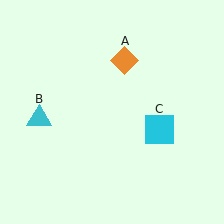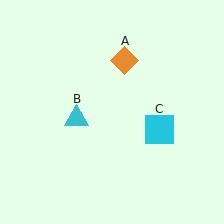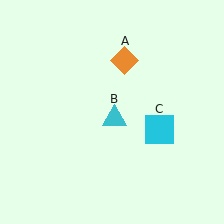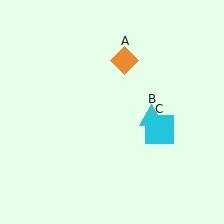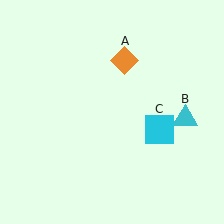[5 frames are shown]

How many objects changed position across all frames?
1 object changed position: cyan triangle (object B).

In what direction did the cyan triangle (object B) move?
The cyan triangle (object B) moved right.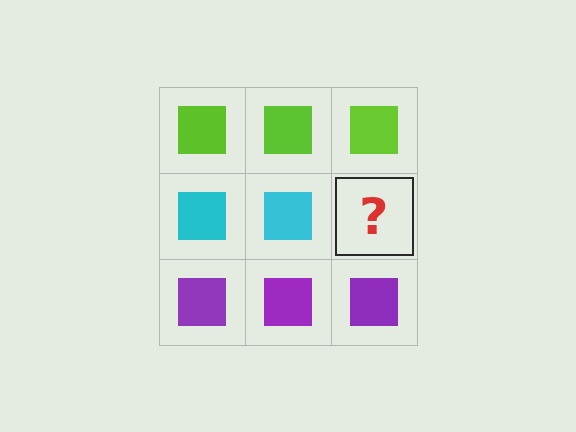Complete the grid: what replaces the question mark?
The question mark should be replaced with a cyan square.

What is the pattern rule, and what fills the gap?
The rule is that each row has a consistent color. The gap should be filled with a cyan square.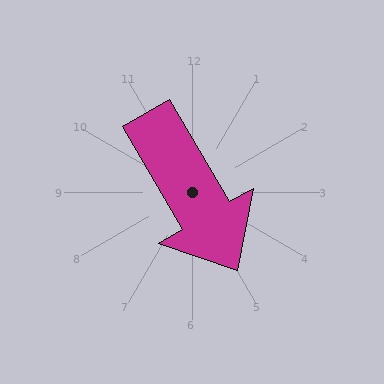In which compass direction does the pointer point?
Southeast.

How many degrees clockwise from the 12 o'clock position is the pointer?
Approximately 150 degrees.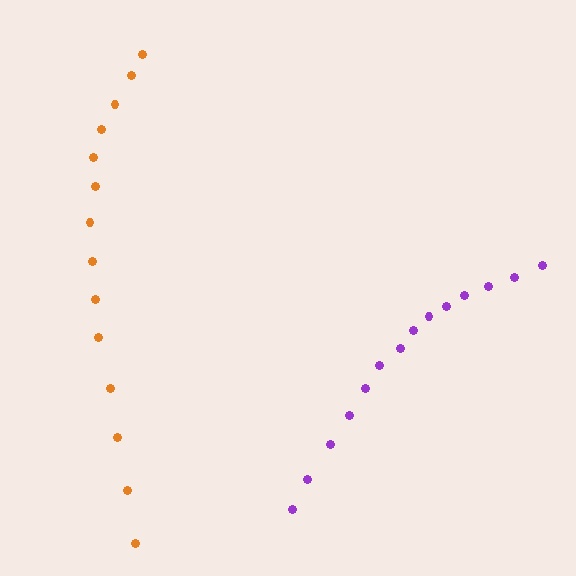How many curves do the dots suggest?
There are 2 distinct paths.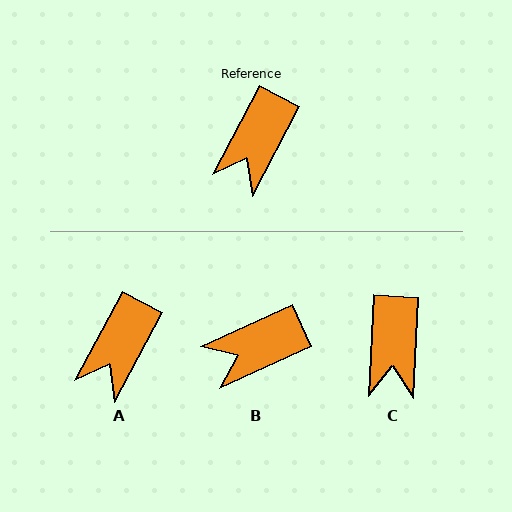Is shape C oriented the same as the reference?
No, it is off by about 25 degrees.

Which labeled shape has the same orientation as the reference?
A.